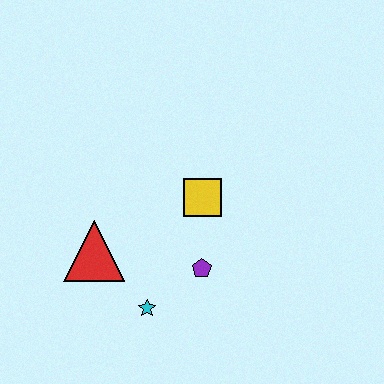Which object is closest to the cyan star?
The purple pentagon is closest to the cyan star.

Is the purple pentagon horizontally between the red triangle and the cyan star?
No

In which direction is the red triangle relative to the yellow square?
The red triangle is to the left of the yellow square.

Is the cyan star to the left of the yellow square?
Yes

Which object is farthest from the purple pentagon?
The red triangle is farthest from the purple pentagon.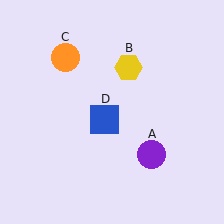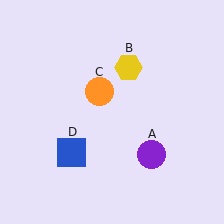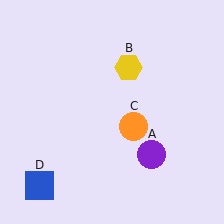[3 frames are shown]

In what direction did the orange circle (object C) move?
The orange circle (object C) moved down and to the right.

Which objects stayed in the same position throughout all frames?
Purple circle (object A) and yellow hexagon (object B) remained stationary.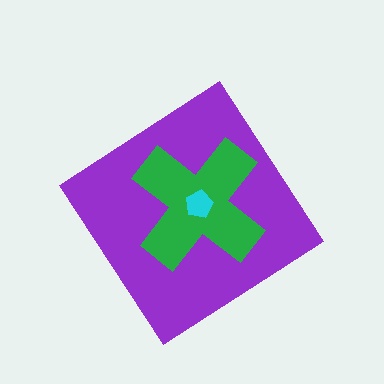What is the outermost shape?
The purple diamond.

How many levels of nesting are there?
3.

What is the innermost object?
The cyan pentagon.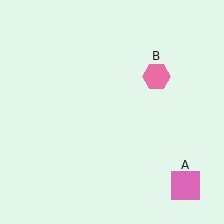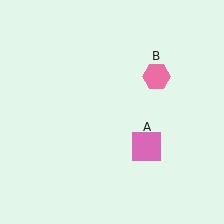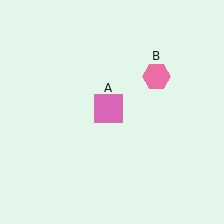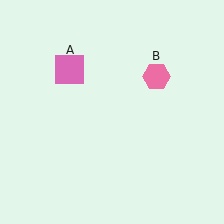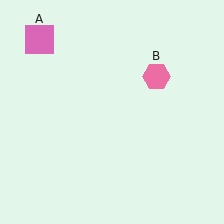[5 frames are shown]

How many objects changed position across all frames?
1 object changed position: pink square (object A).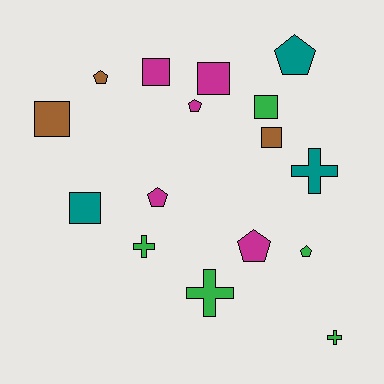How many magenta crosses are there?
There are no magenta crosses.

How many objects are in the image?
There are 16 objects.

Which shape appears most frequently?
Pentagon, with 6 objects.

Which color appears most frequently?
Green, with 5 objects.